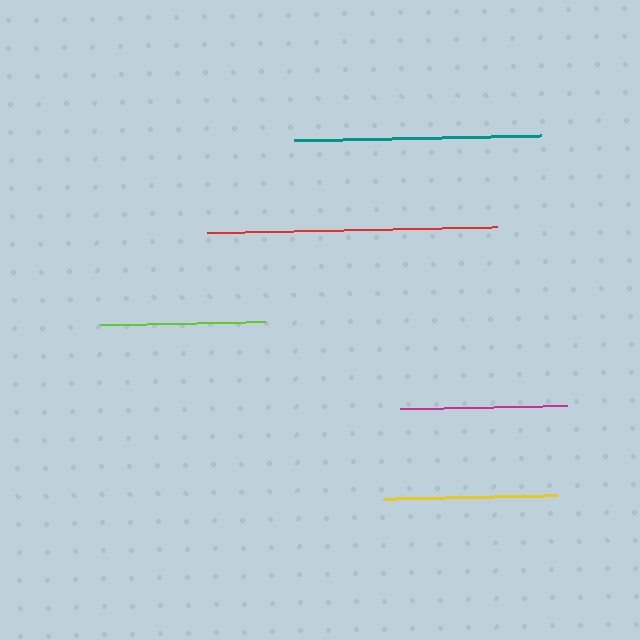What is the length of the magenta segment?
The magenta segment is approximately 168 pixels long.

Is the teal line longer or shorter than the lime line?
The teal line is longer than the lime line.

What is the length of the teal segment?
The teal segment is approximately 248 pixels long.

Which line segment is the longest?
The red line is the longest at approximately 290 pixels.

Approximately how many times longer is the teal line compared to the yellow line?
The teal line is approximately 1.4 times the length of the yellow line.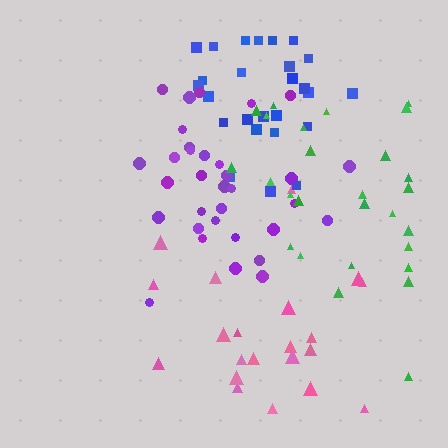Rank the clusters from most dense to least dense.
blue, purple, green, pink.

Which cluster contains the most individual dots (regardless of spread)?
Purple (33).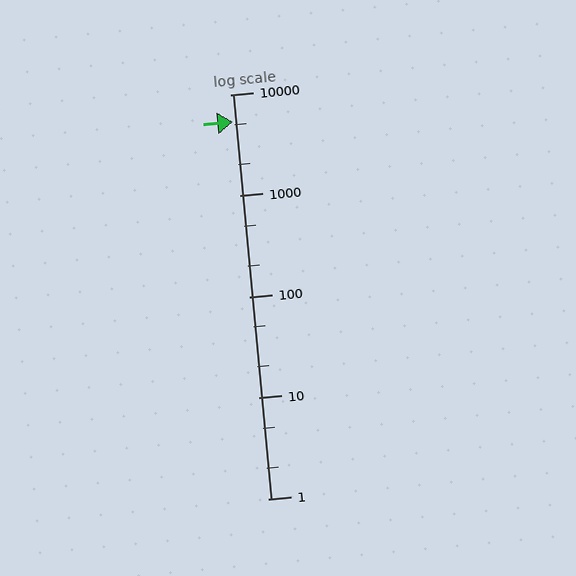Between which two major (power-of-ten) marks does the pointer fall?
The pointer is between 1000 and 10000.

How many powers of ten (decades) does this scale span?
The scale spans 4 decades, from 1 to 10000.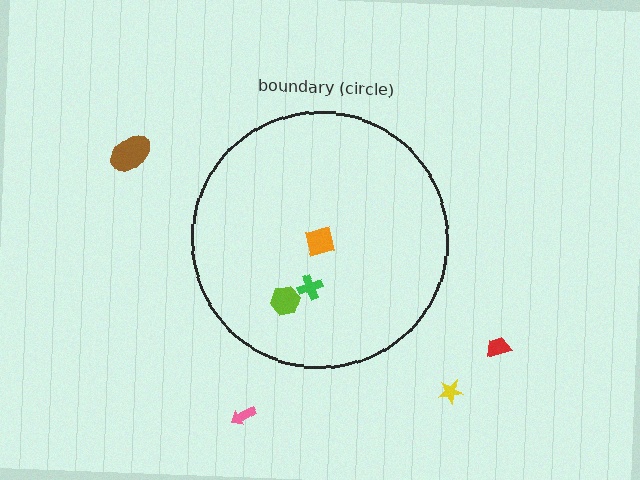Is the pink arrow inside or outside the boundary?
Outside.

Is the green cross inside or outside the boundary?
Inside.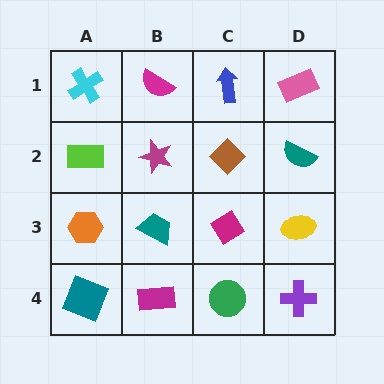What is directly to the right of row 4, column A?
A magenta rectangle.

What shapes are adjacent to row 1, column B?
A magenta star (row 2, column B), a cyan cross (row 1, column A), a blue arrow (row 1, column C).